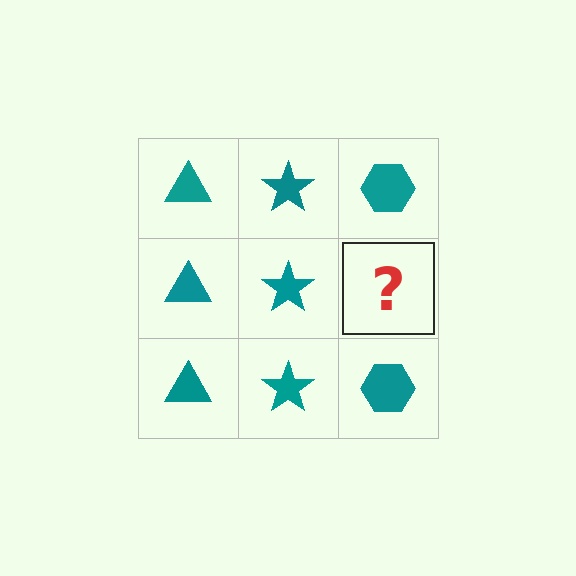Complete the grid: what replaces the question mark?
The question mark should be replaced with a teal hexagon.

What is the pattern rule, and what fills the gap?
The rule is that each column has a consistent shape. The gap should be filled with a teal hexagon.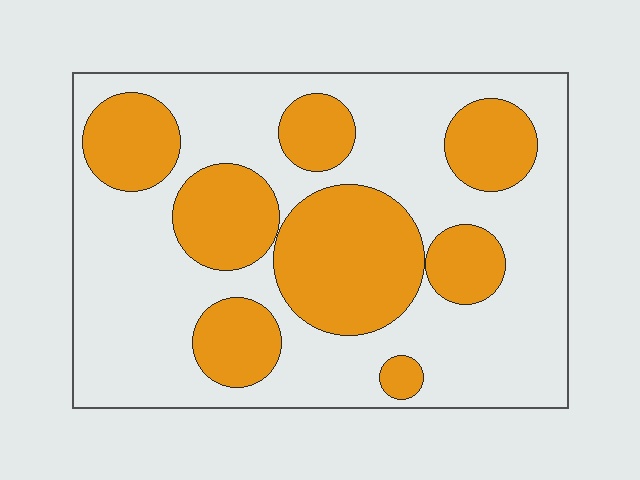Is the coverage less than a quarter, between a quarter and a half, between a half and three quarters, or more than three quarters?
Between a quarter and a half.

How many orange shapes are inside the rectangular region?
8.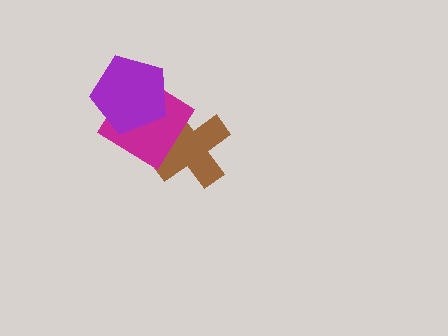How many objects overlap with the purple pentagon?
1 object overlaps with the purple pentagon.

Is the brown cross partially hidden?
Yes, it is partially covered by another shape.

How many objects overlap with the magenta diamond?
2 objects overlap with the magenta diamond.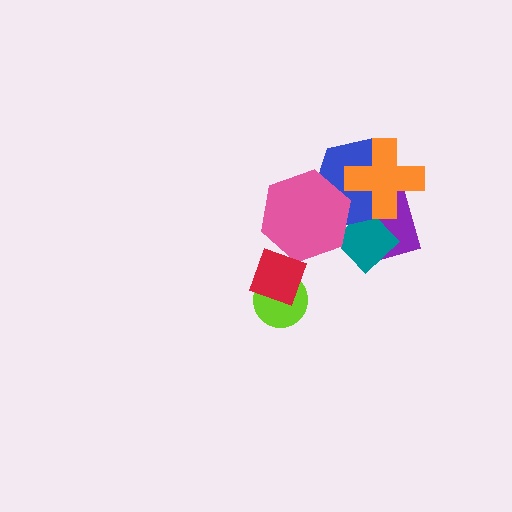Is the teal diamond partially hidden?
Yes, it is partially covered by another shape.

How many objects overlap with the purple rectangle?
3 objects overlap with the purple rectangle.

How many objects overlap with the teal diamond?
4 objects overlap with the teal diamond.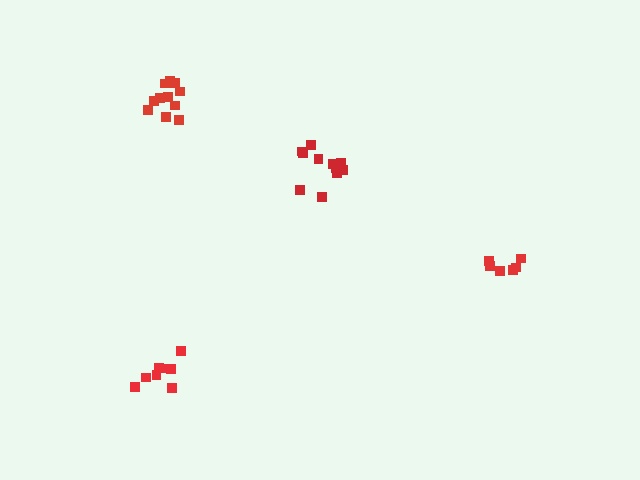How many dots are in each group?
Group 1: 11 dots, Group 2: 11 dots, Group 3: 6 dots, Group 4: 8 dots (36 total).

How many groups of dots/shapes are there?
There are 4 groups.